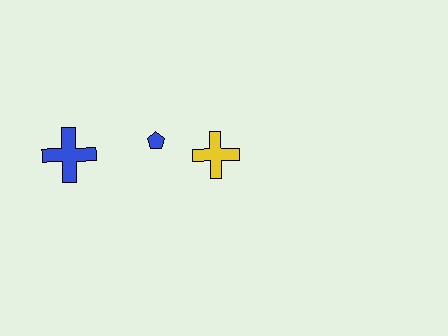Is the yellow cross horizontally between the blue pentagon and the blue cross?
No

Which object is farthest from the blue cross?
The yellow cross is farthest from the blue cross.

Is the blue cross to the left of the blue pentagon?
Yes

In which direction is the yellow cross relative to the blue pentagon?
The yellow cross is to the right of the blue pentagon.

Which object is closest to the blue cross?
The blue pentagon is closest to the blue cross.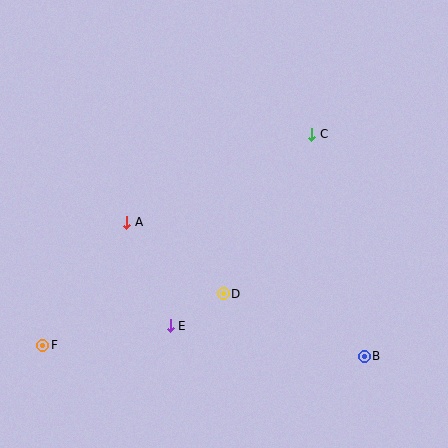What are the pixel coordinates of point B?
Point B is at (364, 356).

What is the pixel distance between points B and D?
The distance between B and D is 154 pixels.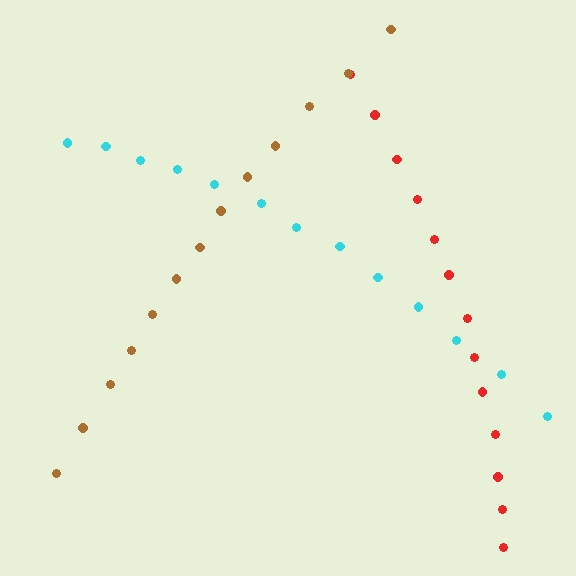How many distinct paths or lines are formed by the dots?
There are 3 distinct paths.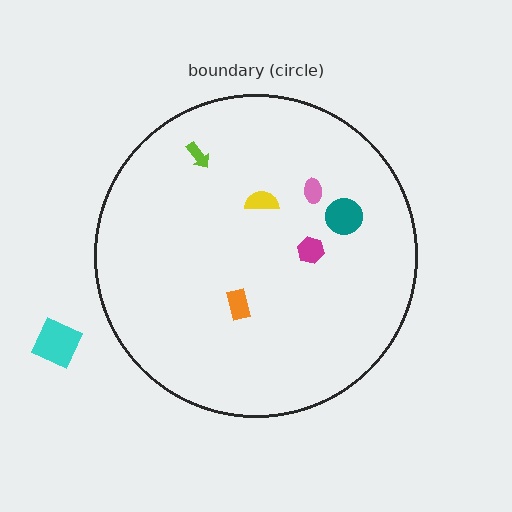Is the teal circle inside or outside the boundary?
Inside.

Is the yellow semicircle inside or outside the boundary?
Inside.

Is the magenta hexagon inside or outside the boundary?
Inside.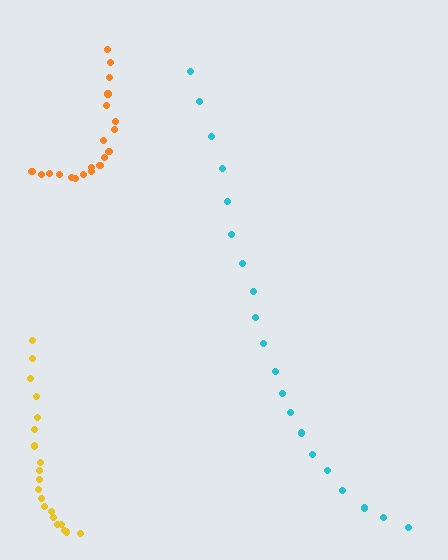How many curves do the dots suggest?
There are 3 distinct paths.